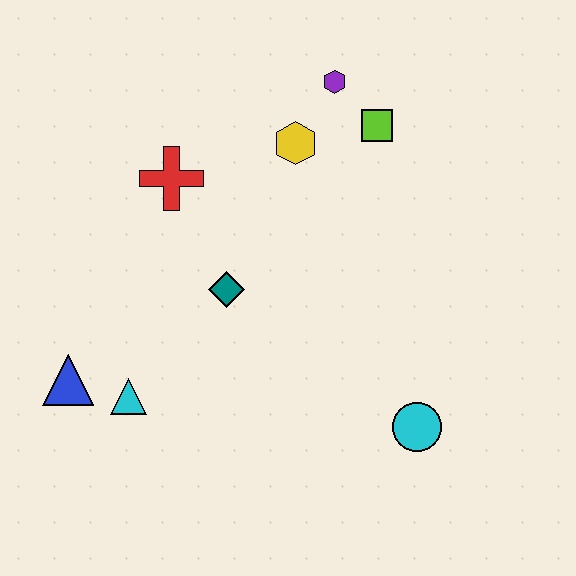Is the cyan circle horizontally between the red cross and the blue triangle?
No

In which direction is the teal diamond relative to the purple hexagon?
The teal diamond is below the purple hexagon.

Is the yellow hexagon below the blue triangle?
No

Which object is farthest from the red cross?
The cyan circle is farthest from the red cross.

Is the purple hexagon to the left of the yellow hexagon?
No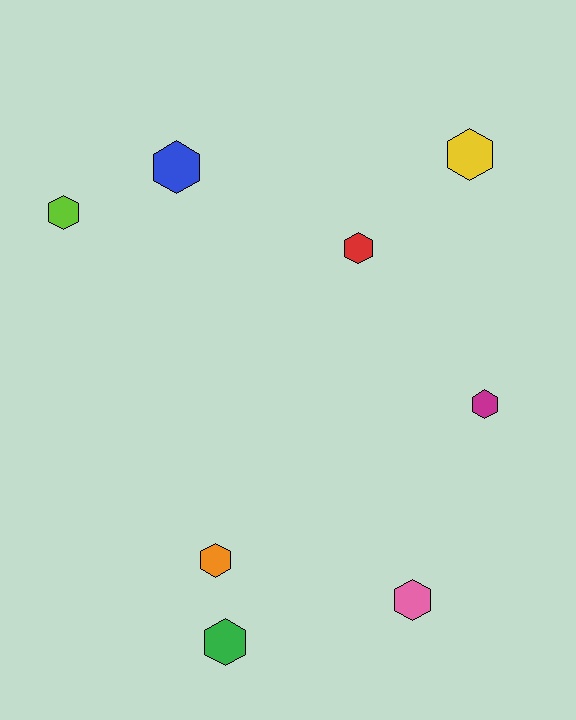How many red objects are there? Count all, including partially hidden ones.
There is 1 red object.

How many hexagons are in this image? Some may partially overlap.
There are 8 hexagons.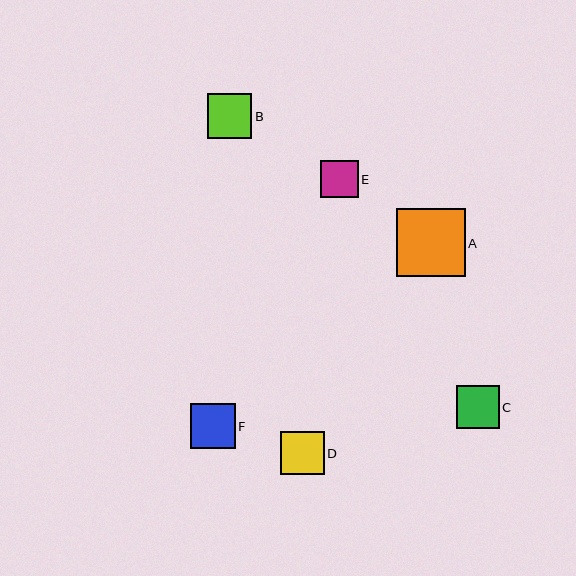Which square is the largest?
Square A is the largest with a size of approximately 68 pixels.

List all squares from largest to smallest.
From largest to smallest: A, F, B, D, C, E.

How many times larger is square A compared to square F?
Square A is approximately 1.5 times the size of square F.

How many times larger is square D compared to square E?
Square D is approximately 1.2 times the size of square E.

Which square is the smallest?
Square E is the smallest with a size of approximately 37 pixels.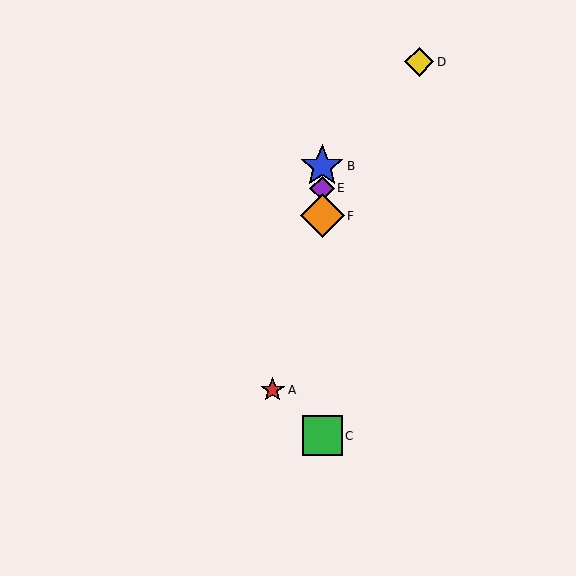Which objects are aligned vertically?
Objects B, C, E, F are aligned vertically.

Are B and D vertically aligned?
No, B is at x≈322 and D is at x≈419.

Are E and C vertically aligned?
Yes, both are at x≈322.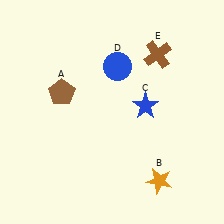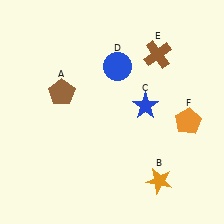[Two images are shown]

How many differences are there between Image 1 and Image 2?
There is 1 difference between the two images.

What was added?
An orange pentagon (F) was added in Image 2.